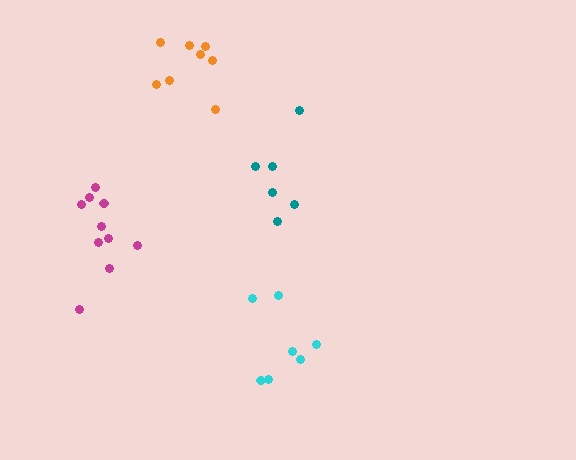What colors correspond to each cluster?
The clusters are colored: cyan, magenta, orange, teal.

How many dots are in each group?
Group 1: 7 dots, Group 2: 10 dots, Group 3: 8 dots, Group 4: 6 dots (31 total).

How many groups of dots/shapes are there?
There are 4 groups.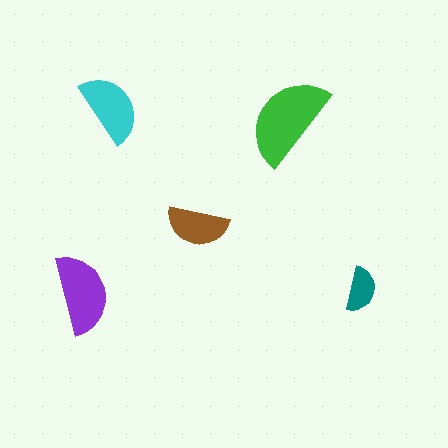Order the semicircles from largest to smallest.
the green one, the purple one, the cyan one, the brown one, the teal one.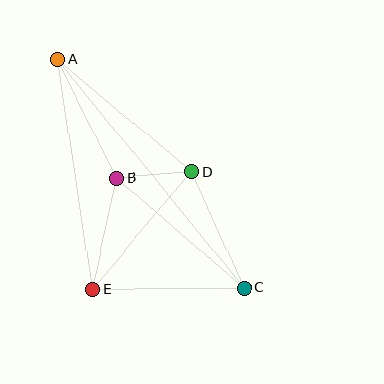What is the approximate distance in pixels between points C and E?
The distance between C and E is approximately 152 pixels.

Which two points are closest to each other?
Points B and D are closest to each other.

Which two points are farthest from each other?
Points A and C are farthest from each other.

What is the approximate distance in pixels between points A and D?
The distance between A and D is approximately 175 pixels.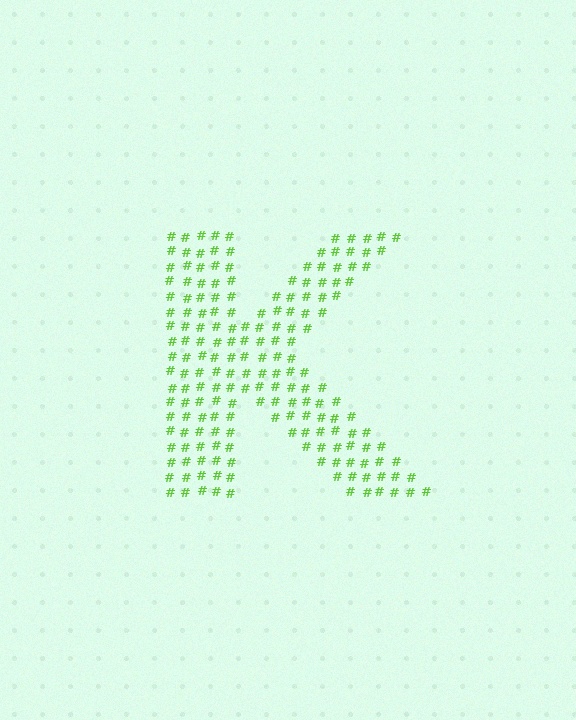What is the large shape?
The large shape is the letter K.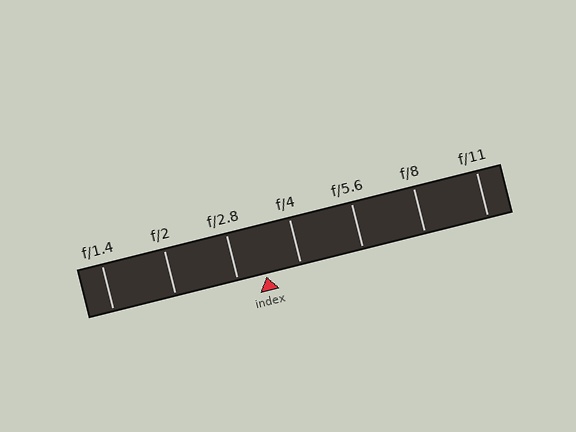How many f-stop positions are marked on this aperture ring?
There are 7 f-stop positions marked.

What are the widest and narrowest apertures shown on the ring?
The widest aperture shown is f/1.4 and the narrowest is f/11.